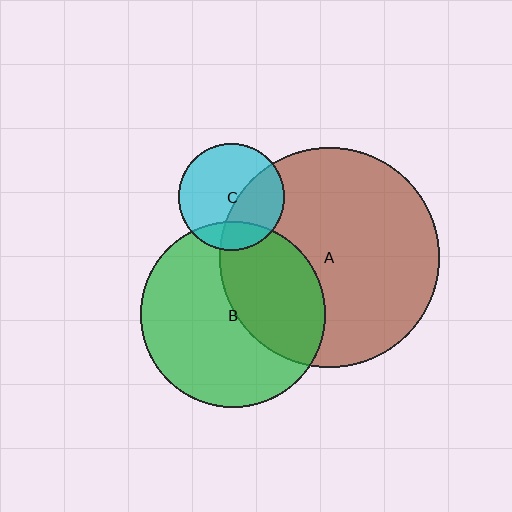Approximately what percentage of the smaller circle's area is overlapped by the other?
Approximately 40%.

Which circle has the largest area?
Circle A (brown).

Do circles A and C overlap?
Yes.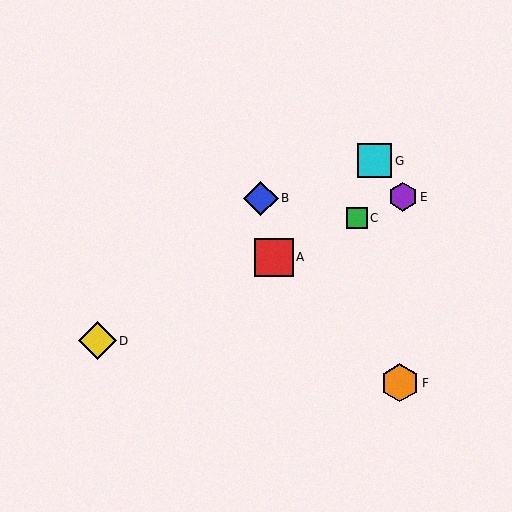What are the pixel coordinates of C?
Object C is at (357, 218).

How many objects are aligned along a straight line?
4 objects (A, C, D, E) are aligned along a straight line.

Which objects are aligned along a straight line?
Objects A, C, D, E are aligned along a straight line.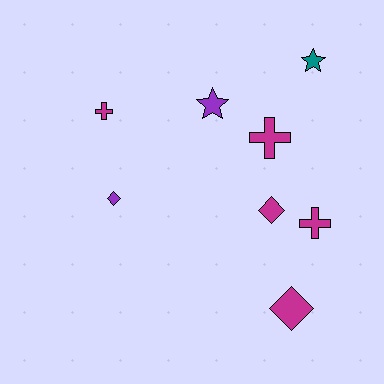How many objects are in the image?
There are 8 objects.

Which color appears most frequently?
Magenta, with 5 objects.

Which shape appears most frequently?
Diamond, with 3 objects.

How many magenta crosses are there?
There are 3 magenta crosses.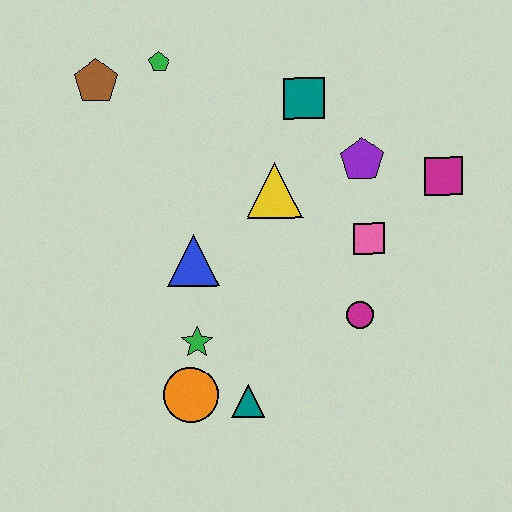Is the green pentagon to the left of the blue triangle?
Yes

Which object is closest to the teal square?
The purple pentagon is closest to the teal square.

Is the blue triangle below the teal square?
Yes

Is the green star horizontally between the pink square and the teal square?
No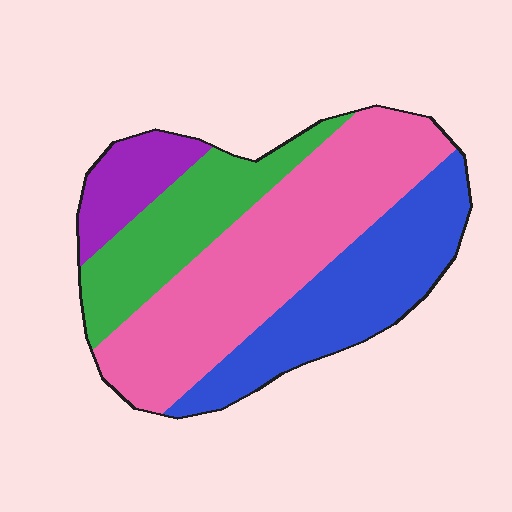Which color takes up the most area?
Pink, at roughly 45%.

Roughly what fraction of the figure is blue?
Blue covers around 25% of the figure.